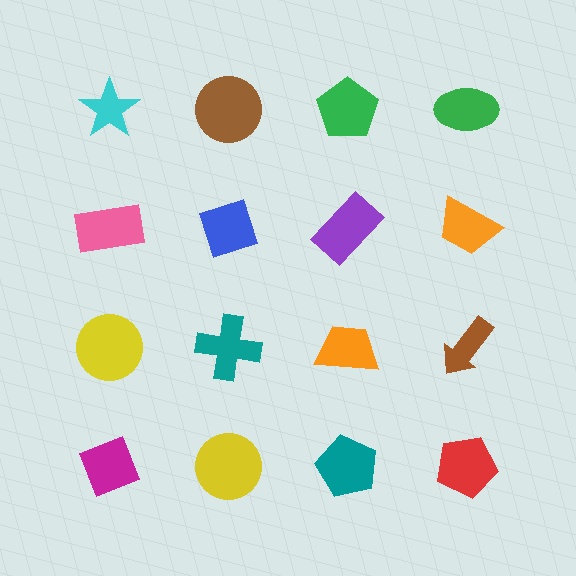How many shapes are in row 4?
4 shapes.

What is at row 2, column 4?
An orange trapezoid.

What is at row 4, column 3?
A teal pentagon.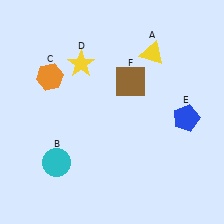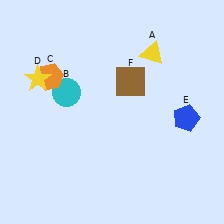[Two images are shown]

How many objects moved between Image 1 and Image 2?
2 objects moved between the two images.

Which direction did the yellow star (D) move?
The yellow star (D) moved left.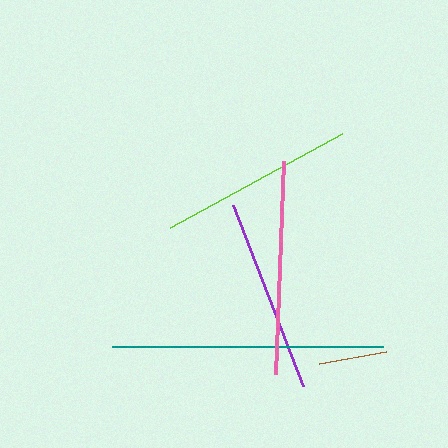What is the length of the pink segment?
The pink segment is approximately 213 pixels long.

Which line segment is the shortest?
The brown line is the shortest at approximately 68 pixels.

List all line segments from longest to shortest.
From longest to shortest: teal, pink, lime, purple, brown.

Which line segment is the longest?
The teal line is the longest at approximately 271 pixels.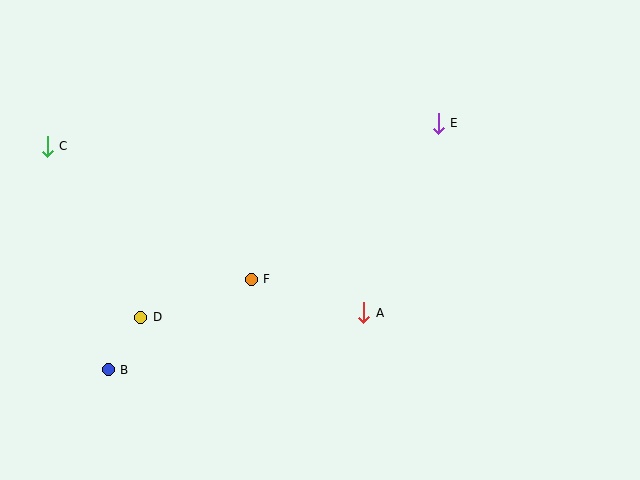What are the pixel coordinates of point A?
Point A is at (364, 313).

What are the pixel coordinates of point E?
Point E is at (438, 123).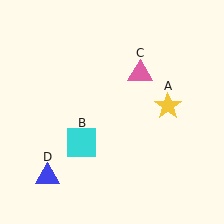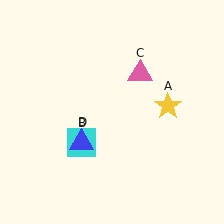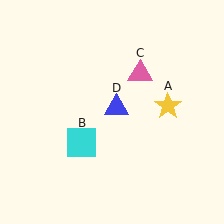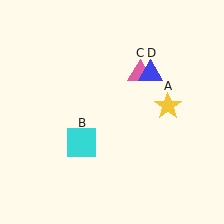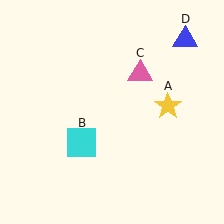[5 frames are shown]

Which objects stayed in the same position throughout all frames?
Yellow star (object A) and cyan square (object B) and pink triangle (object C) remained stationary.